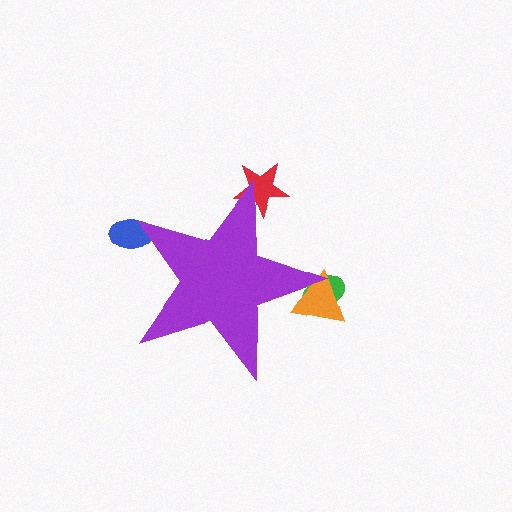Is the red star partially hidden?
Yes, the red star is partially hidden behind the purple star.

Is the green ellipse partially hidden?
Yes, the green ellipse is partially hidden behind the purple star.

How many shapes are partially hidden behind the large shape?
4 shapes are partially hidden.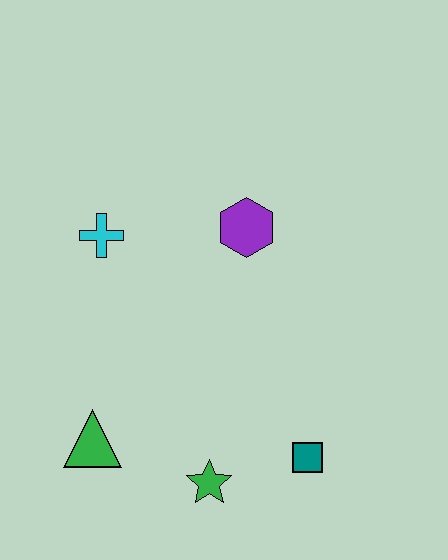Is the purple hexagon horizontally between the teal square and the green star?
Yes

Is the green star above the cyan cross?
No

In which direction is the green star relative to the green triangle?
The green star is to the right of the green triangle.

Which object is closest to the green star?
The teal square is closest to the green star.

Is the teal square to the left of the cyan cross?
No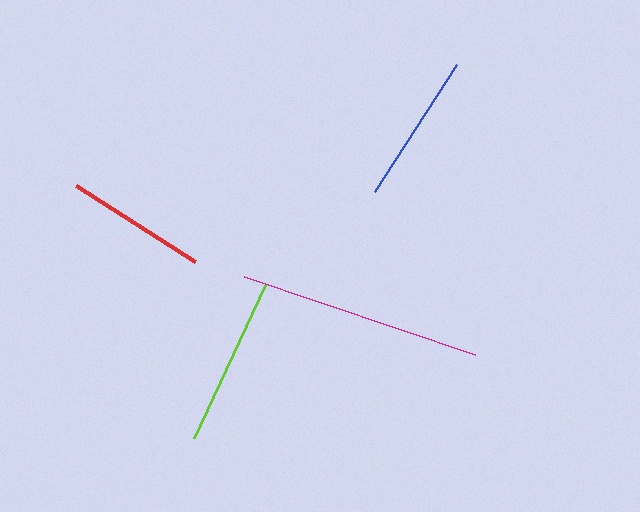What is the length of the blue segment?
The blue segment is approximately 151 pixels long.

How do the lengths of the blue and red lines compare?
The blue and red lines are approximately the same length.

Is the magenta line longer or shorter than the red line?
The magenta line is longer than the red line.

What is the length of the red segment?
The red segment is approximately 141 pixels long.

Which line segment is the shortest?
The red line is the shortest at approximately 141 pixels.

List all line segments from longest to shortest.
From longest to shortest: magenta, lime, blue, red.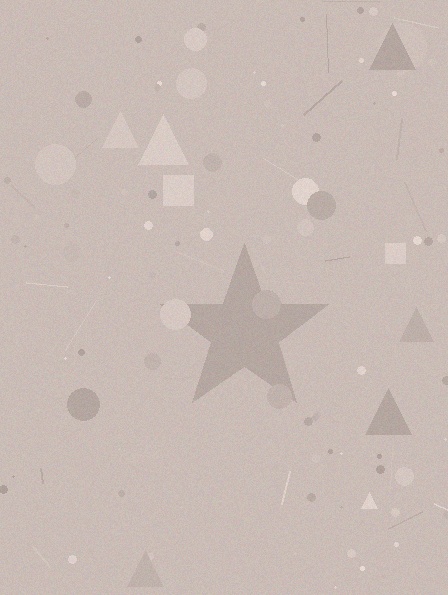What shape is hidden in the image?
A star is hidden in the image.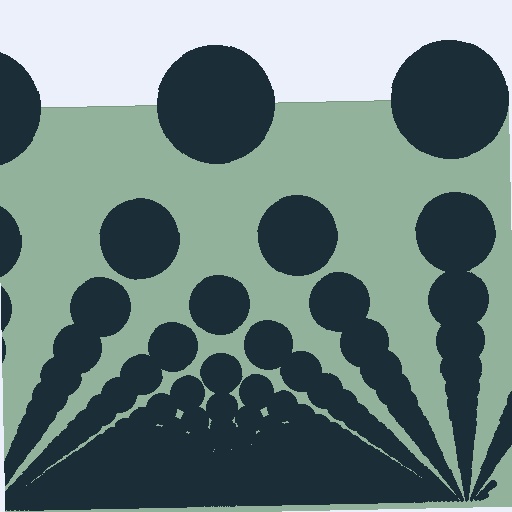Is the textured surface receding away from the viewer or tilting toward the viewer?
The surface appears to tilt toward the viewer. Texture elements get larger and sparser toward the top.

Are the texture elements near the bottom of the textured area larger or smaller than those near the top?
Smaller. The gradient is inverted — elements near the bottom are smaller and denser.